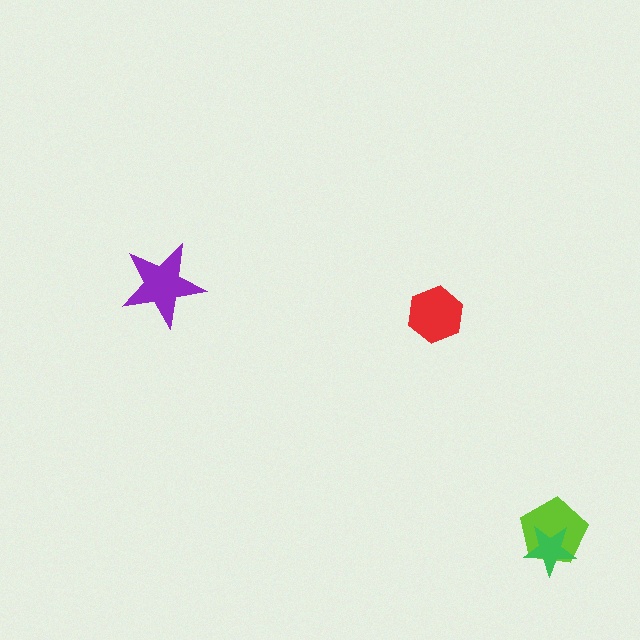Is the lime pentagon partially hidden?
Yes, it is partially covered by another shape.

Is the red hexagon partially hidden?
No, no other shape covers it.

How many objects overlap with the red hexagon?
0 objects overlap with the red hexagon.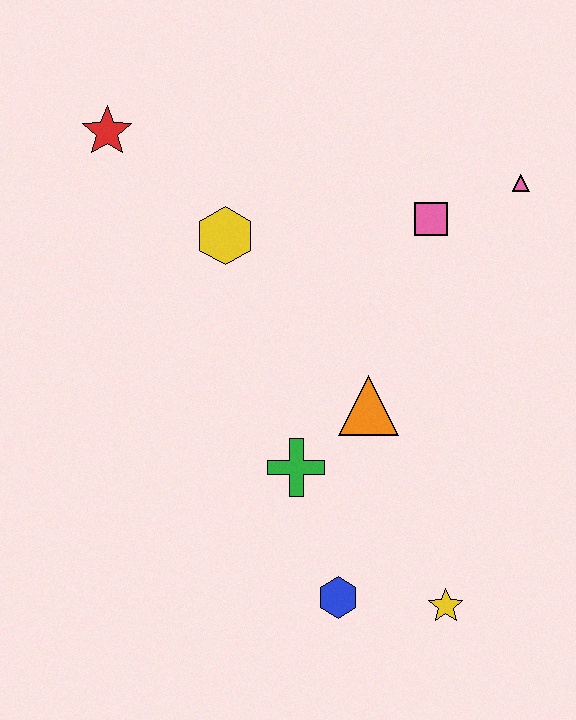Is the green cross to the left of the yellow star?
Yes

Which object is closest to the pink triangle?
The pink square is closest to the pink triangle.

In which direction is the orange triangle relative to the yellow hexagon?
The orange triangle is below the yellow hexagon.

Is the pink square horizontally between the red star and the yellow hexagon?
No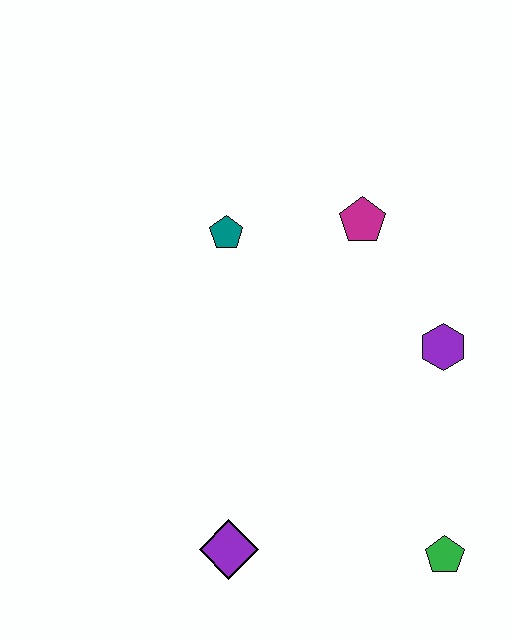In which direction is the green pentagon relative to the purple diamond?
The green pentagon is to the right of the purple diamond.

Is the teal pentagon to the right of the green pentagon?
No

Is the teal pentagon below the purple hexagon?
No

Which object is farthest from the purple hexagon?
The purple diamond is farthest from the purple hexagon.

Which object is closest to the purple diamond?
The green pentagon is closest to the purple diamond.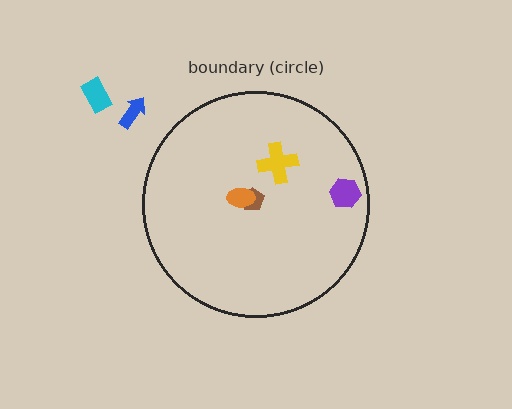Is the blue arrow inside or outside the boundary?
Outside.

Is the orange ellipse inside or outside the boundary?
Inside.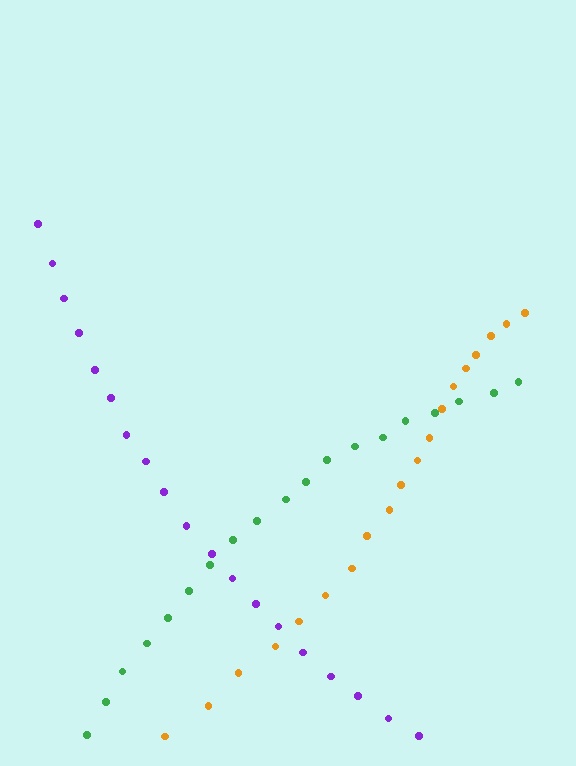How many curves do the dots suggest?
There are 3 distinct paths.